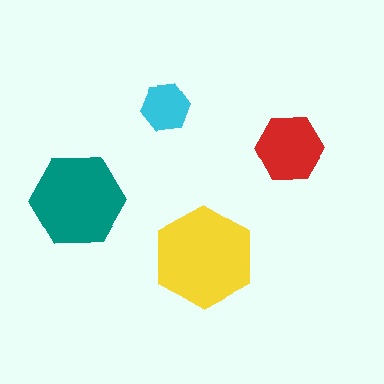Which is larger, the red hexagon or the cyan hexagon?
The red one.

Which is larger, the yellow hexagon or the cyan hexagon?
The yellow one.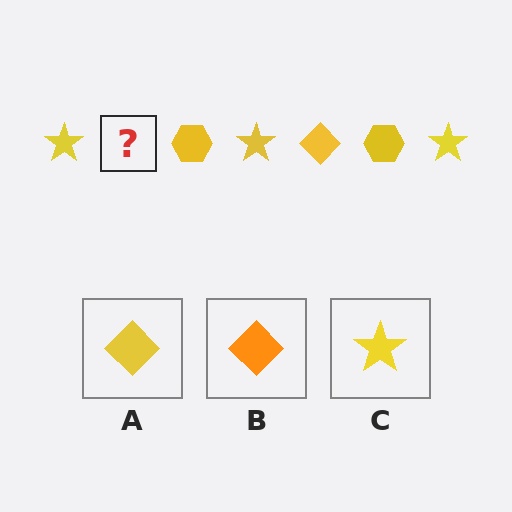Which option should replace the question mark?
Option A.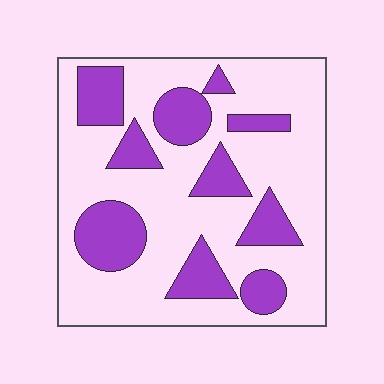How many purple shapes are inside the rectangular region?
10.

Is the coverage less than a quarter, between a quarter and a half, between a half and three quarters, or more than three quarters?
Between a quarter and a half.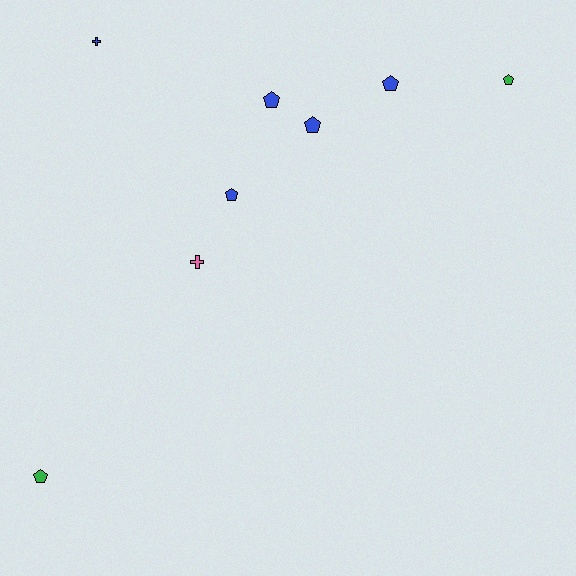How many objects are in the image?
There are 8 objects.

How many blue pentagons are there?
There are 4 blue pentagons.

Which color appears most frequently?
Blue, with 5 objects.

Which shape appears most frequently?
Pentagon, with 6 objects.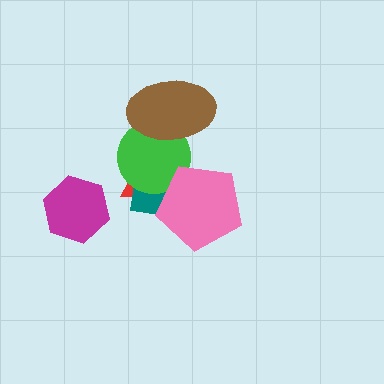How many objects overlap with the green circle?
4 objects overlap with the green circle.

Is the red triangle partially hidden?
Yes, it is partially covered by another shape.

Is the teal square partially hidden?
Yes, it is partially covered by another shape.